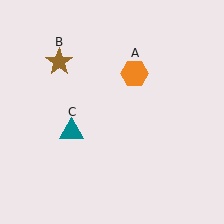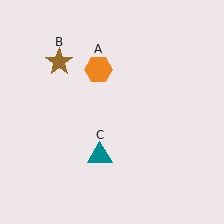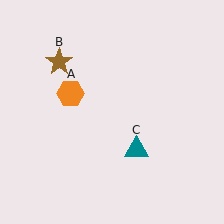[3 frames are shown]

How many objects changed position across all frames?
2 objects changed position: orange hexagon (object A), teal triangle (object C).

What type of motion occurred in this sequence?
The orange hexagon (object A), teal triangle (object C) rotated counterclockwise around the center of the scene.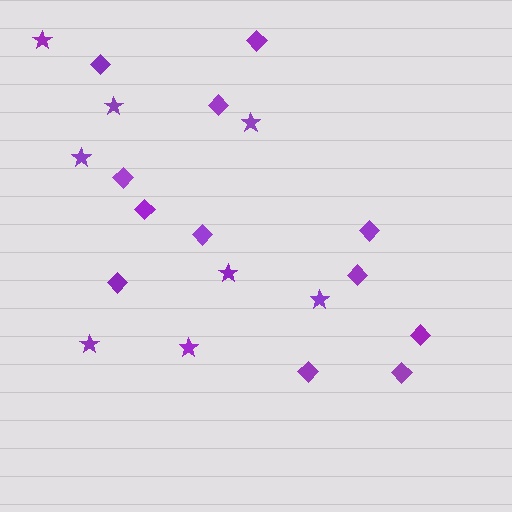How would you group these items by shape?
There are 2 groups: one group of stars (8) and one group of diamonds (12).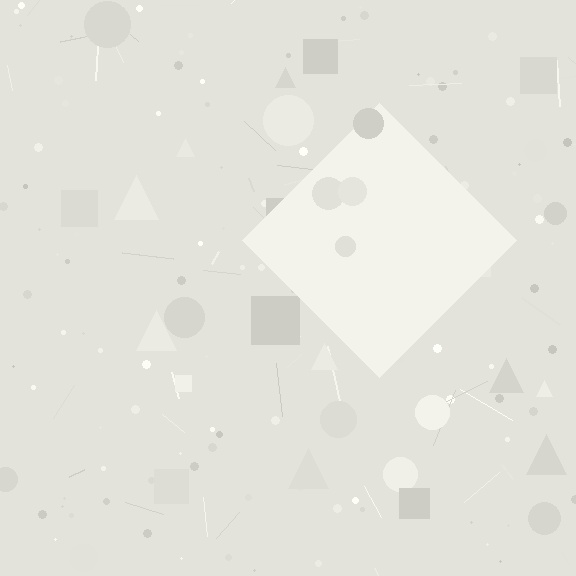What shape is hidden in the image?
A diamond is hidden in the image.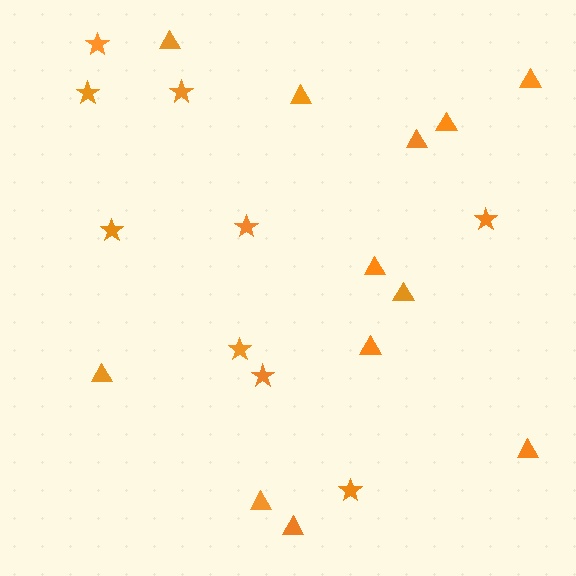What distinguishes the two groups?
There are 2 groups: one group of stars (9) and one group of triangles (12).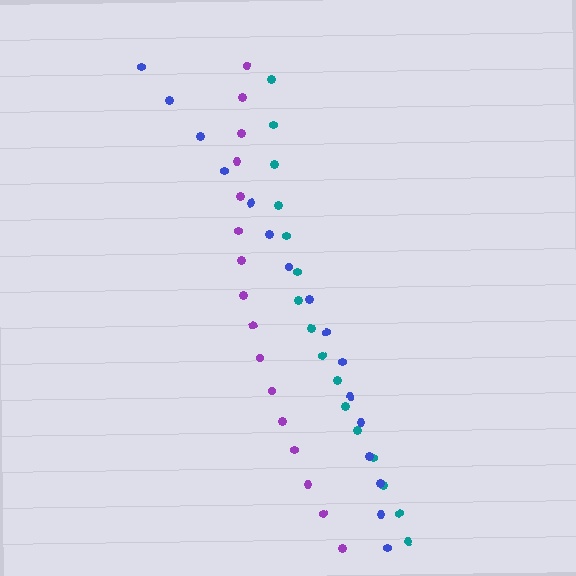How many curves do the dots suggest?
There are 3 distinct paths.